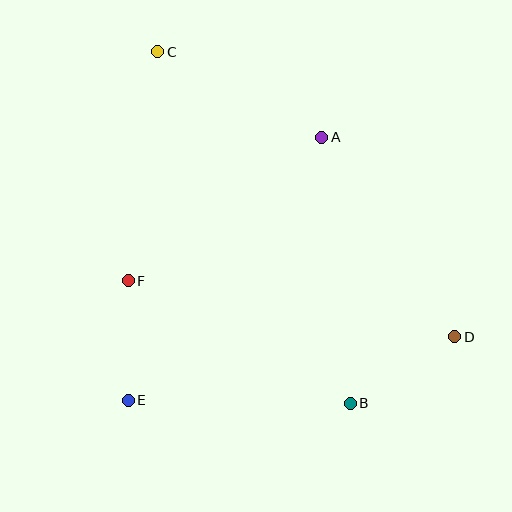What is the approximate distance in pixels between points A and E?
The distance between A and E is approximately 326 pixels.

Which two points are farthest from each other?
Points C and D are farthest from each other.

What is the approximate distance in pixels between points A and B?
The distance between A and B is approximately 268 pixels.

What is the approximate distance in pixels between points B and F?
The distance between B and F is approximately 254 pixels.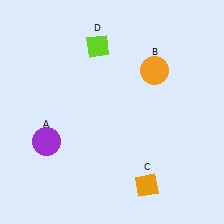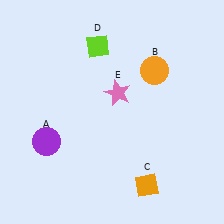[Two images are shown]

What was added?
A pink star (E) was added in Image 2.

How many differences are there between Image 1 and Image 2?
There is 1 difference between the two images.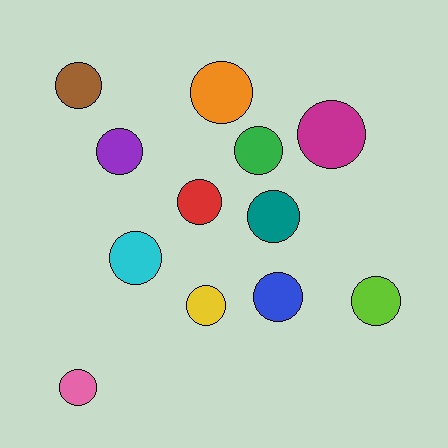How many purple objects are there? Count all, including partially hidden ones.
There is 1 purple object.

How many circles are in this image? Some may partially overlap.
There are 12 circles.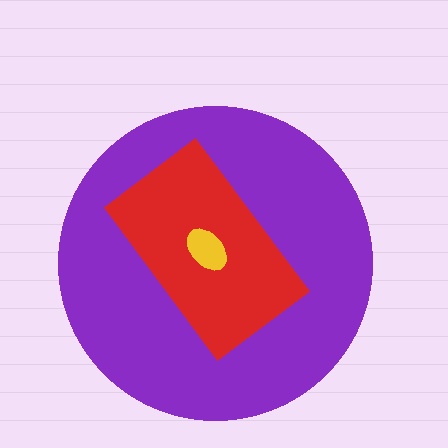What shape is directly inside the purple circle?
The red rectangle.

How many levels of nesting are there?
3.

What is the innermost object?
The yellow ellipse.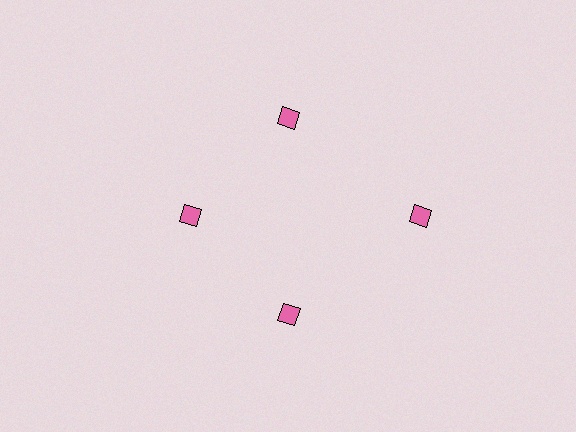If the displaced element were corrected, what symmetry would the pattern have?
It would have 4-fold rotational symmetry — the pattern would map onto itself every 90 degrees.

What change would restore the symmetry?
The symmetry would be restored by moving it inward, back onto the ring so that all 4 diamonds sit at equal angles and equal distance from the center.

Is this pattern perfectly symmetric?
No. The 4 pink diamonds are arranged in a ring, but one element near the 3 o'clock position is pushed outward from the center, breaking the 4-fold rotational symmetry.